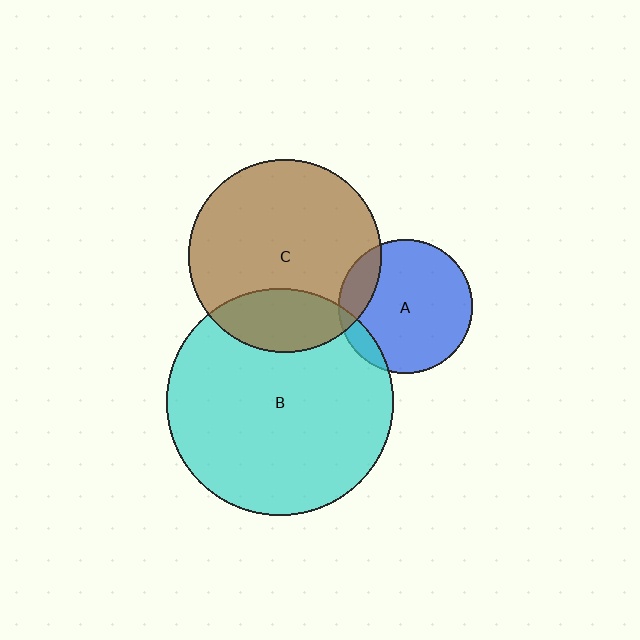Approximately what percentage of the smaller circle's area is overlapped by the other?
Approximately 25%.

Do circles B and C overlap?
Yes.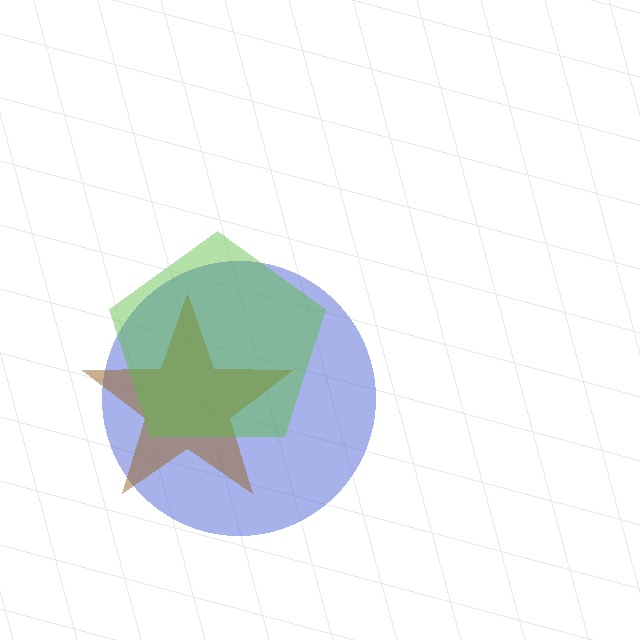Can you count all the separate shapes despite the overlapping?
Yes, there are 3 separate shapes.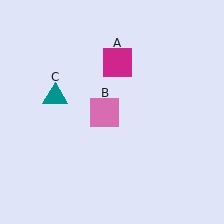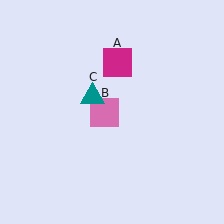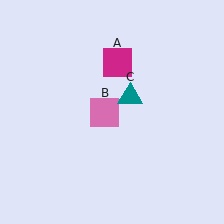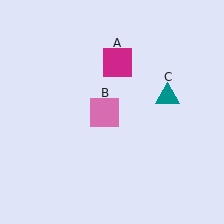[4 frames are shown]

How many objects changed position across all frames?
1 object changed position: teal triangle (object C).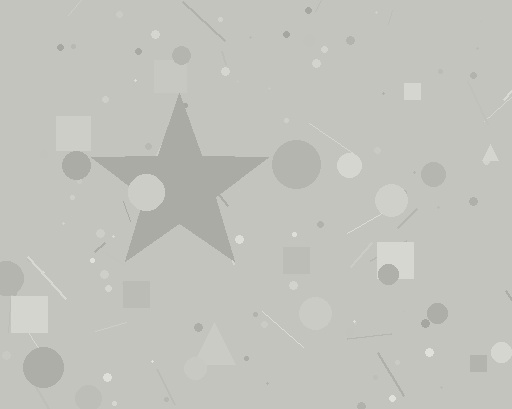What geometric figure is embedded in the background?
A star is embedded in the background.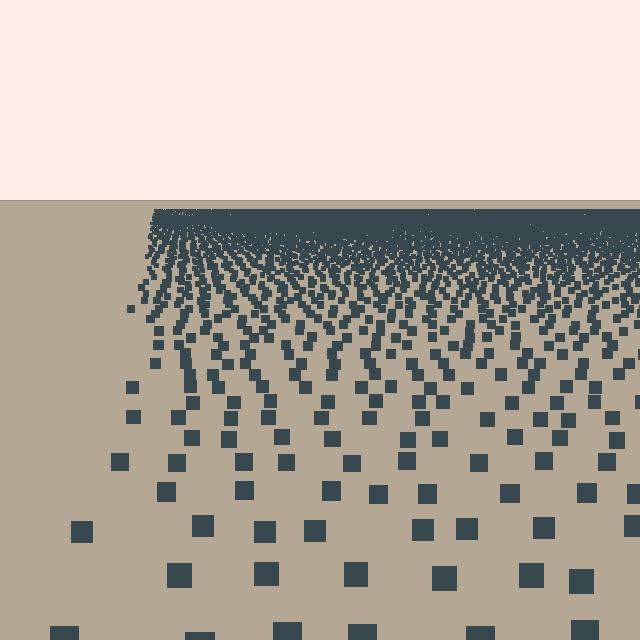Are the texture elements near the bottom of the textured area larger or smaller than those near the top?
Larger. Near the bottom, elements are closer to the viewer and appear at a bigger on-screen size.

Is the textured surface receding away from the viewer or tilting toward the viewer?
The surface is receding away from the viewer. Texture elements get smaller and denser toward the top.